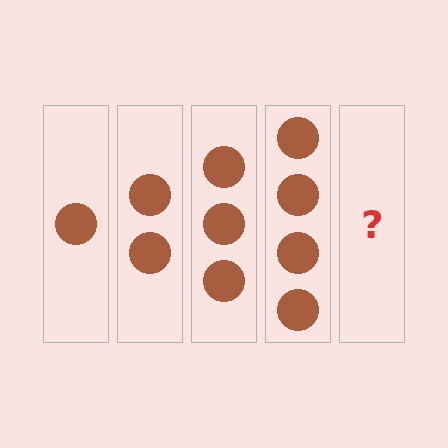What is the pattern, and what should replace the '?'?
The pattern is that each step adds one more circle. The '?' should be 5 circles.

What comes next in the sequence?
The next element should be 5 circles.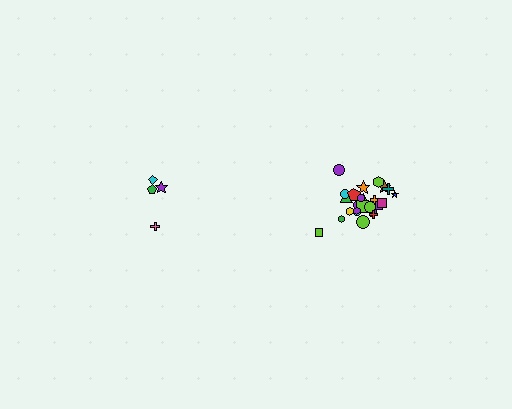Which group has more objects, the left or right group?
The right group.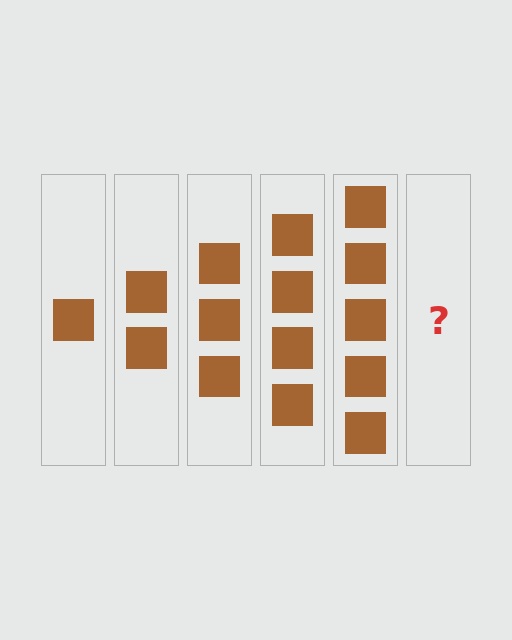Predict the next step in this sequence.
The next step is 6 squares.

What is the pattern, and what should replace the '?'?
The pattern is that each step adds one more square. The '?' should be 6 squares.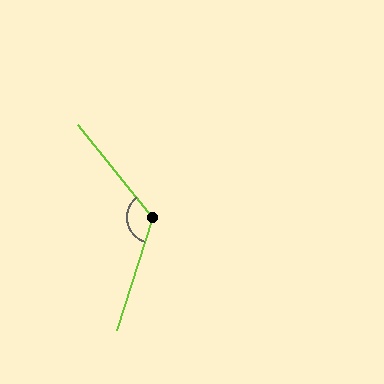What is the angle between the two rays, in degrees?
Approximately 124 degrees.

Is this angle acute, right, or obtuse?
It is obtuse.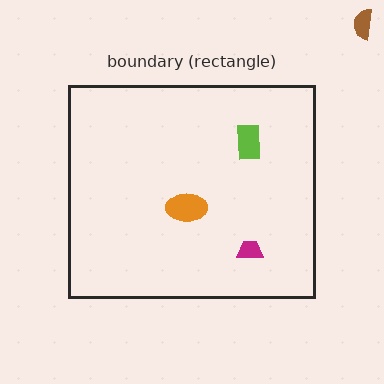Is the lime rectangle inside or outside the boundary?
Inside.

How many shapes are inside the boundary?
3 inside, 1 outside.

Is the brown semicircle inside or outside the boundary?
Outside.